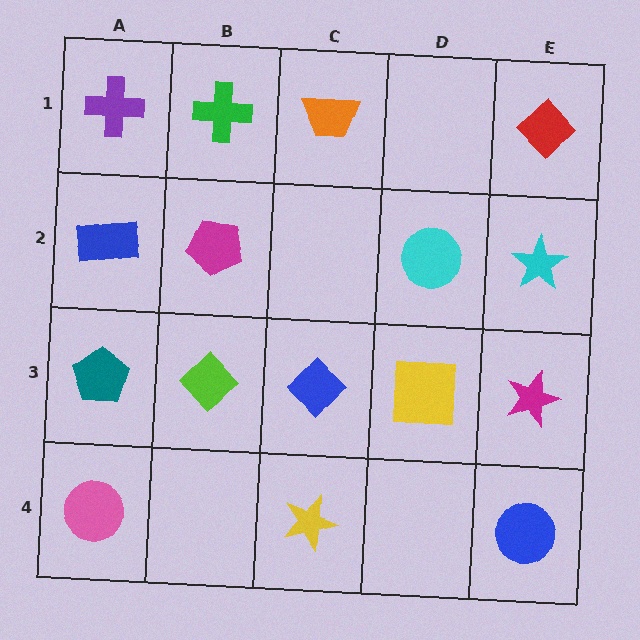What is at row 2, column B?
A magenta pentagon.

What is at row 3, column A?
A teal pentagon.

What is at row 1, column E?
A red diamond.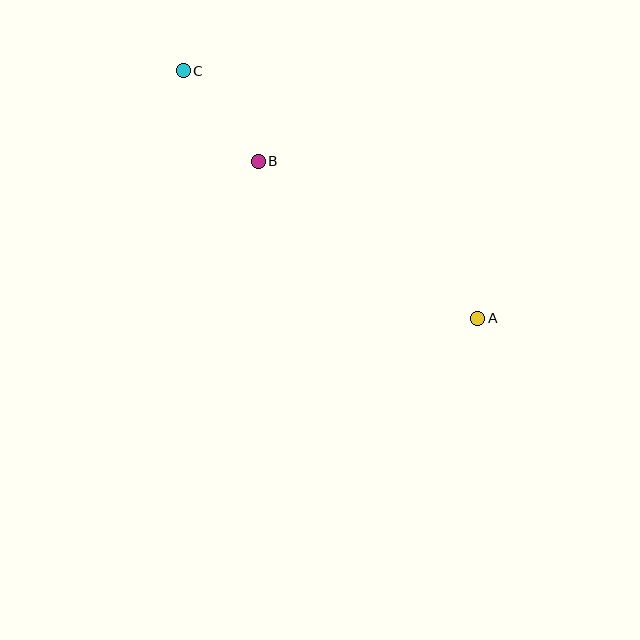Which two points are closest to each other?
Points B and C are closest to each other.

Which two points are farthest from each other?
Points A and C are farthest from each other.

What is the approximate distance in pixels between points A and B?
The distance between A and B is approximately 270 pixels.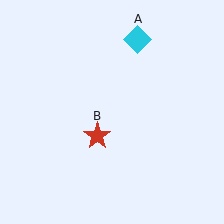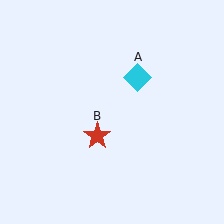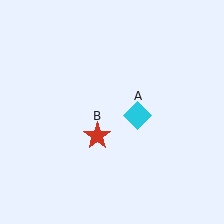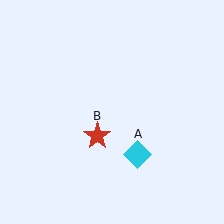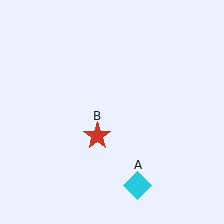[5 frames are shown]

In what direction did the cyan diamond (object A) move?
The cyan diamond (object A) moved down.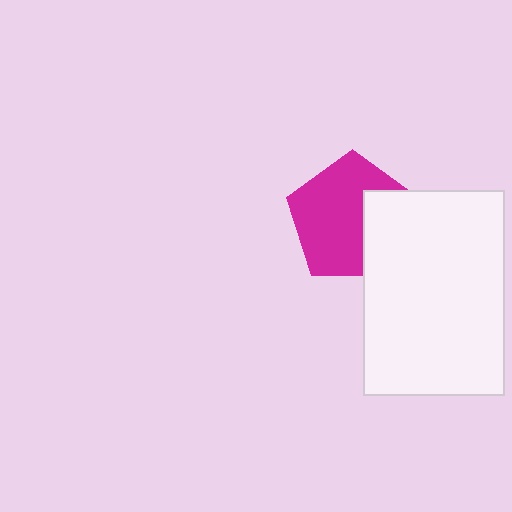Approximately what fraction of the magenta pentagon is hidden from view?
Roughly 32% of the magenta pentagon is hidden behind the white rectangle.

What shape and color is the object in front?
The object in front is a white rectangle.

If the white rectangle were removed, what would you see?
You would see the complete magenta pentagon.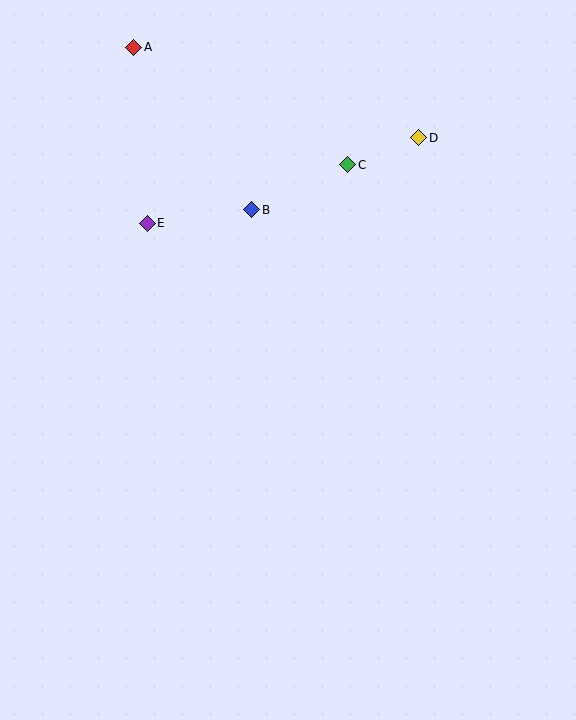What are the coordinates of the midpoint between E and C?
The midpoint between E and C is at (247, 194).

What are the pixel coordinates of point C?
Point C is at (348, 165).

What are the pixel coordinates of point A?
Point A is at (134, 47).